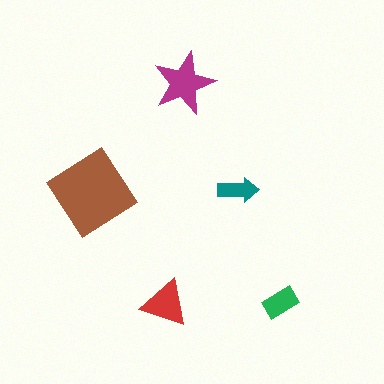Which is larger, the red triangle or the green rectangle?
The red triangle.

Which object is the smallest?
The teal arrow.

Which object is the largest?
The brown diamond.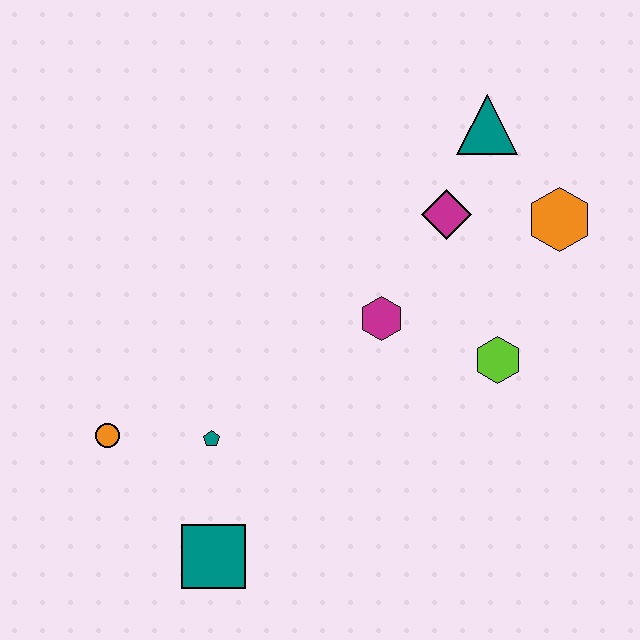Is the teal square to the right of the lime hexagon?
No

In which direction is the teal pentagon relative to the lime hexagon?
The teal pentagon is to the left of the lime hexagon.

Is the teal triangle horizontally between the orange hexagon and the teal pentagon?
Yes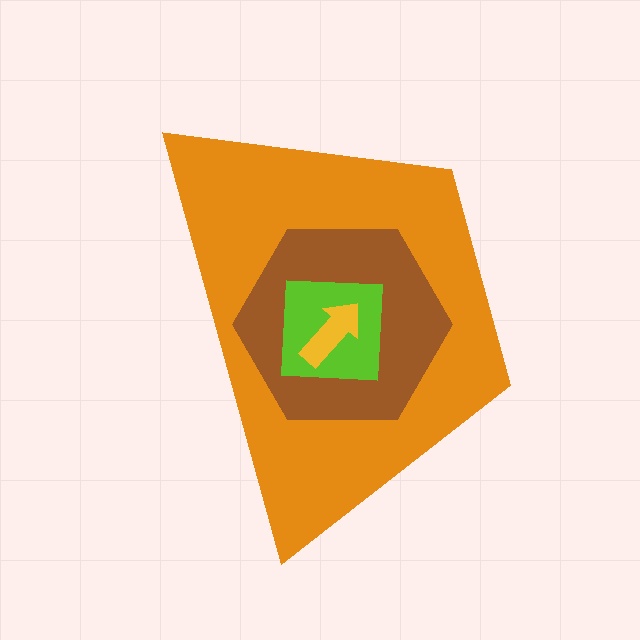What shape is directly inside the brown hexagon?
The lime square.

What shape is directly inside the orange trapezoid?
The brown hexagon.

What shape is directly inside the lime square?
The yellow arrow.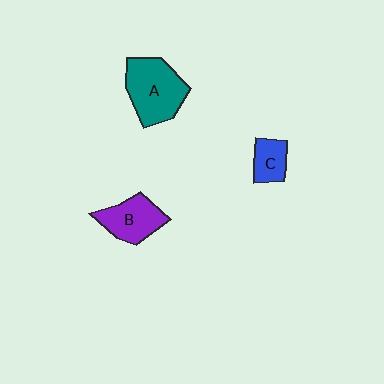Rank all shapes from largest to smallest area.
From largest to smallest: A (teal), B (purple), C (blue).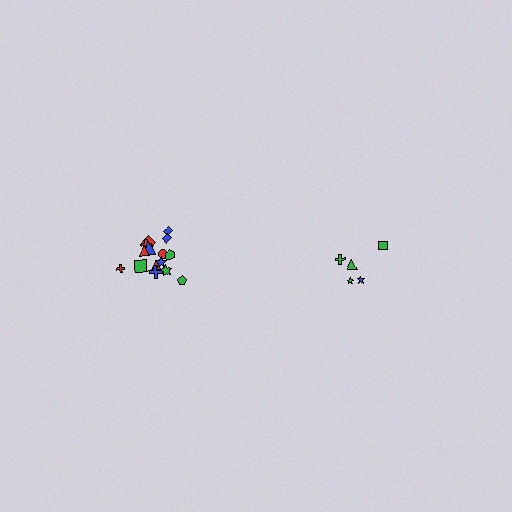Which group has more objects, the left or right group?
The left group.